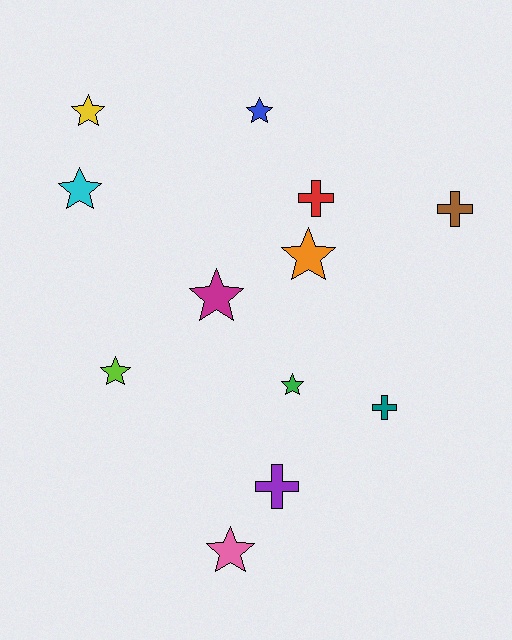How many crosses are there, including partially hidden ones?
There are 4 crosses.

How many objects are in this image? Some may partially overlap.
There are 12 objects.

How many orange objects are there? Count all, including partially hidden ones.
There is 1 orange object.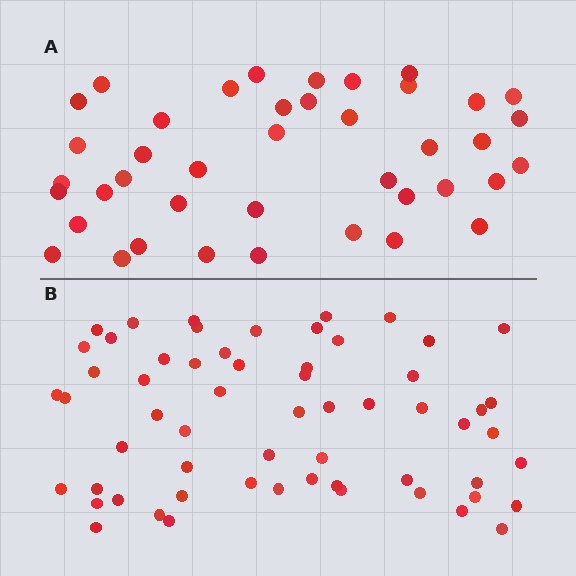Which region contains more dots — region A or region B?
Region B (the bottom region) has more dots.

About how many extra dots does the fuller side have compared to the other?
Region B has approximately 20 more dots than region A.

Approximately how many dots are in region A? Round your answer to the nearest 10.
About 40 dots. (The exact count is 41, which rounds to 40.)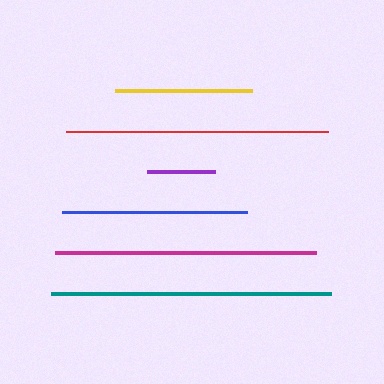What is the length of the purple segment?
The purple segment is approximately 68 pixels long.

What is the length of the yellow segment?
The yellow segment is approximately 137 pixels long.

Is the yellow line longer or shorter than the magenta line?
The magenta line is longer than the yellow line.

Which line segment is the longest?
The teal line is the longest at approximately 280 pixels.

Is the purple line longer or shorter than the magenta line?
The magenta line is longer than the purple line.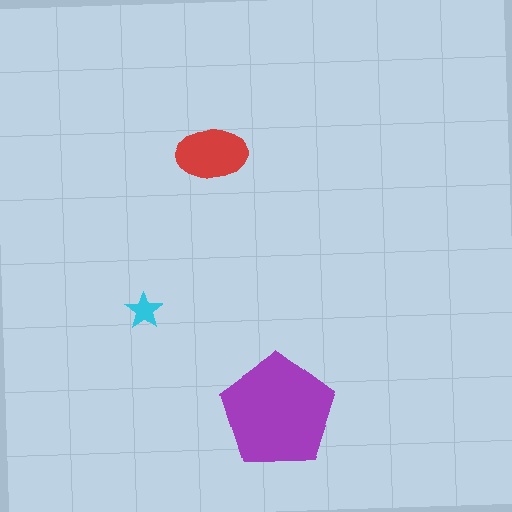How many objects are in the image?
There are 3 objects in the image.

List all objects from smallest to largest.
The cyan star, the red ellipse, the purple pentagon.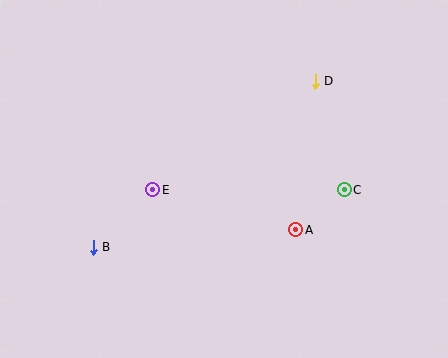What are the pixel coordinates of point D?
Point D is at (315, 81).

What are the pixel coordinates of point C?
Point C is at (344, 190).